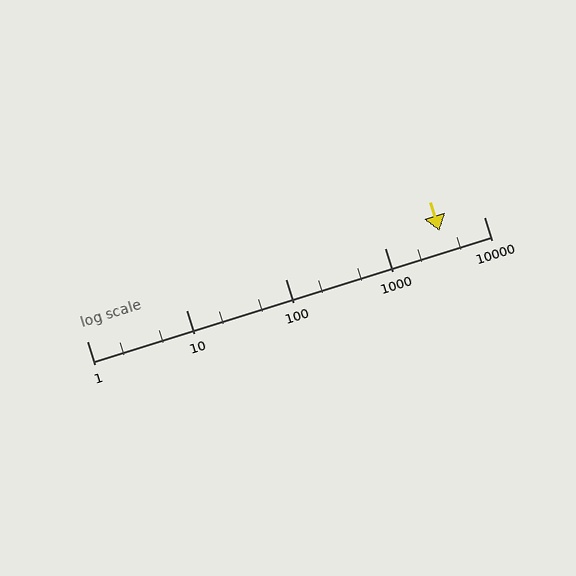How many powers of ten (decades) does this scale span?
The scale spans 4 decades, from 1 to 10000.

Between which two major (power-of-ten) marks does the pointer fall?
The pointer is between 1000 and 10000.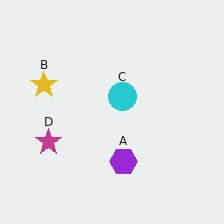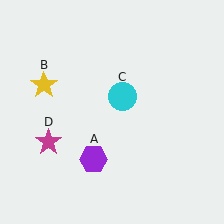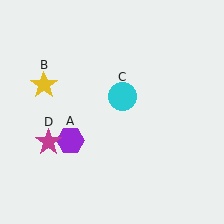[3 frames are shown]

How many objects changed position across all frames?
1 object changed position: purple hexagon (object A).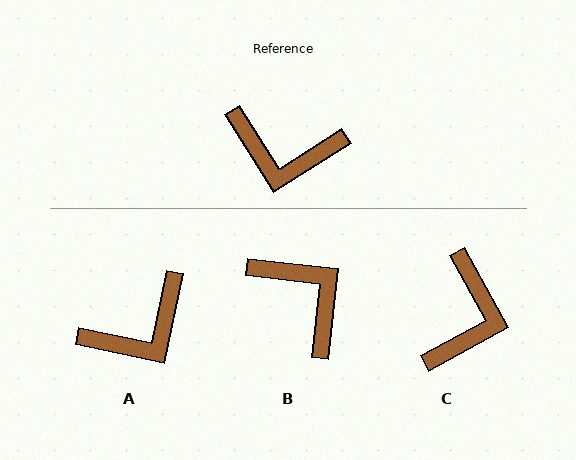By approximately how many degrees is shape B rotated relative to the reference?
Approximately 141 degrees counter-clockwise.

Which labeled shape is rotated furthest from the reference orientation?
B, about 141 degrees away.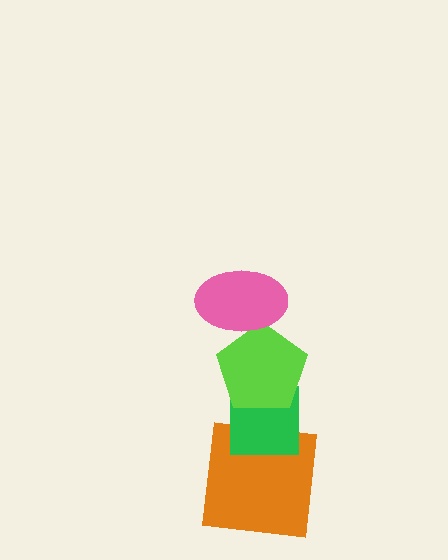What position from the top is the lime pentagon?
The lime pentagon is 2nd from the top.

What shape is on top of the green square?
The lime pentagon is on top of the green square.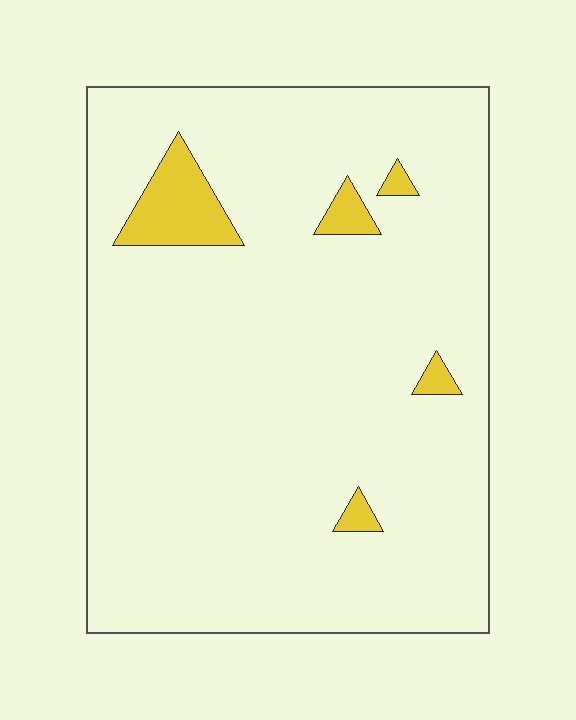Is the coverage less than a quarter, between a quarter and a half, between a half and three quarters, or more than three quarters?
Less than a quarter.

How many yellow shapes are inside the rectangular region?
5.